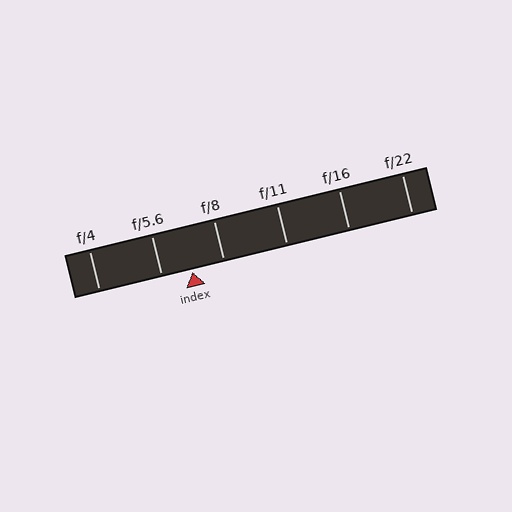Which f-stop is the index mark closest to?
The index mark is closest to f/5.6.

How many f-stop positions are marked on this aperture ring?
There are 6 f-stop positions marked.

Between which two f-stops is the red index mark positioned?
The index mark is between f/5.6 and f/8.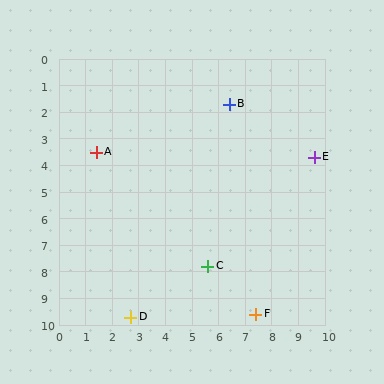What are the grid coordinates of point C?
Point C is at approximately (5.6, 7.8).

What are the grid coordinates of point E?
Point E is at approximately (9.6, 3.7).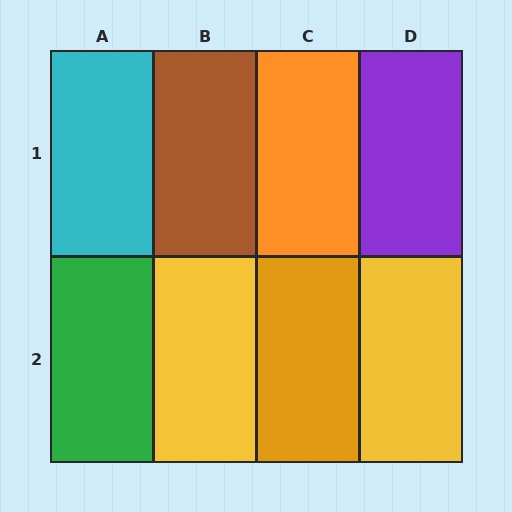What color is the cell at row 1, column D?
Purple.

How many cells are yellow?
2 cells are yellow.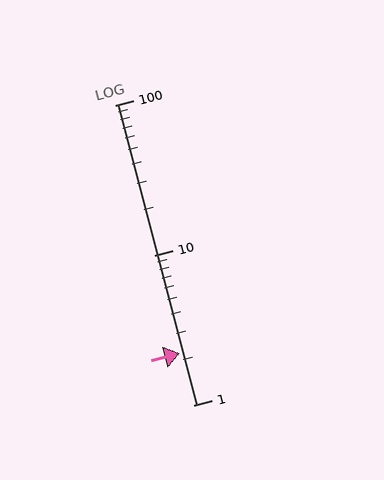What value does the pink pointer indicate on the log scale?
The pointer indicates approximately 2.2.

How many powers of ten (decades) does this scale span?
The scale spans 2 decades, from 1 to 100.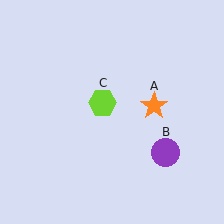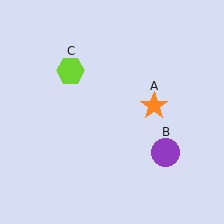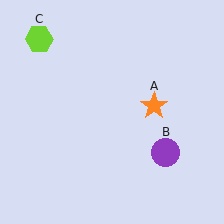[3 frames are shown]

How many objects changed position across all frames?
1 object changed position: lime hexagon (object C).